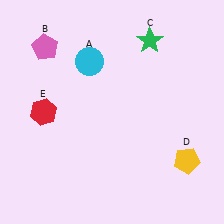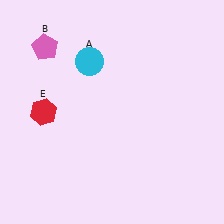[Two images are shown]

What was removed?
The green star (C), the yellow pentagon (D) were removed in Image 2.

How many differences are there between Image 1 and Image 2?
There are 2 differences between the two images.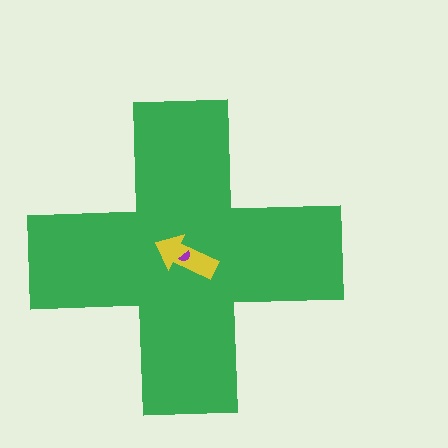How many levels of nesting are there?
3.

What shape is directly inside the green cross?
The yellow arrow.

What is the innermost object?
The purple semicircle.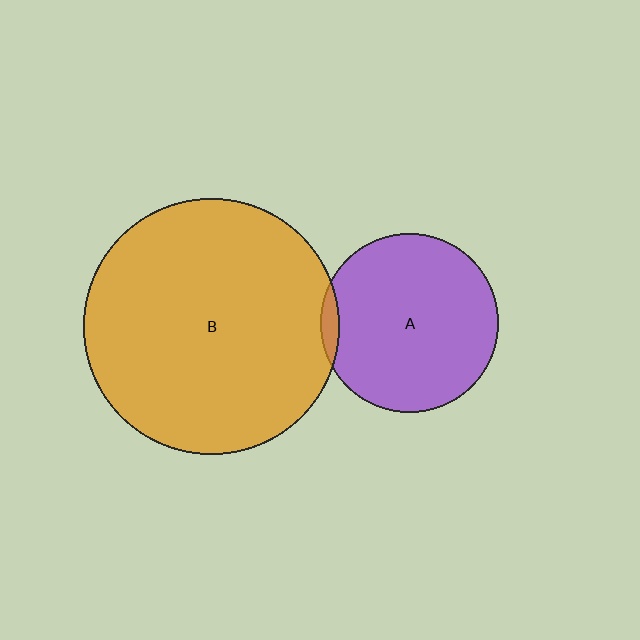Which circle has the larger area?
Circle B (orange).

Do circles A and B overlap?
Yes.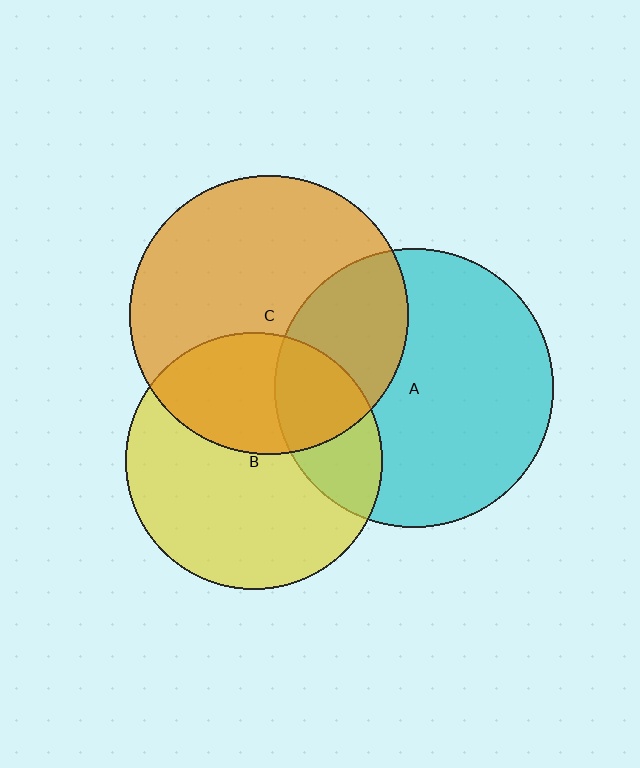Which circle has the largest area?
Circle C (orange).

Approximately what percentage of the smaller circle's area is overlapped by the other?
Approximately 25%.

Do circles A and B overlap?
Yes.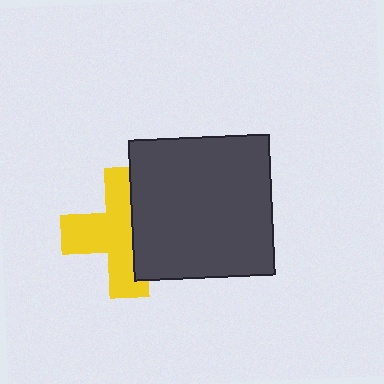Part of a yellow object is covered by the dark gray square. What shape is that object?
It is a cross.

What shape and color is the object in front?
The object in front is a dark gray square.